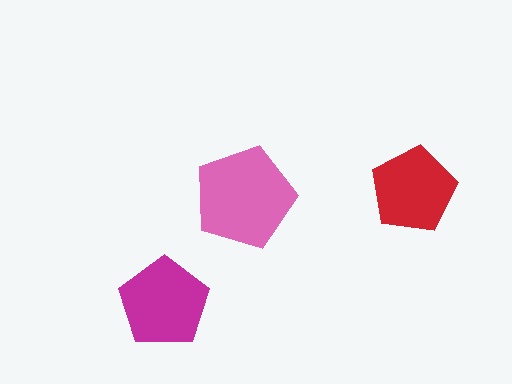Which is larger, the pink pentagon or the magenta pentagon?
The pink one.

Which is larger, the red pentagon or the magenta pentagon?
The magenta one.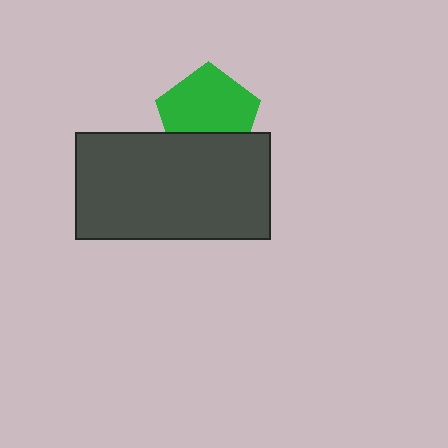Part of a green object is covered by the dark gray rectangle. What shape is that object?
It is a pentagon.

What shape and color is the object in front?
The object in front is a dark gray rectangle.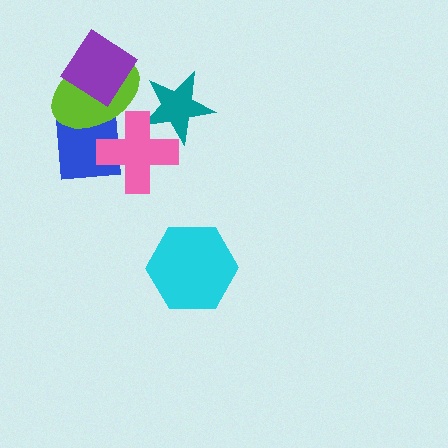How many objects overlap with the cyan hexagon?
0 objects overlap with the cyan hexagon.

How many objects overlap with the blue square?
2 objects overlap with the blue square.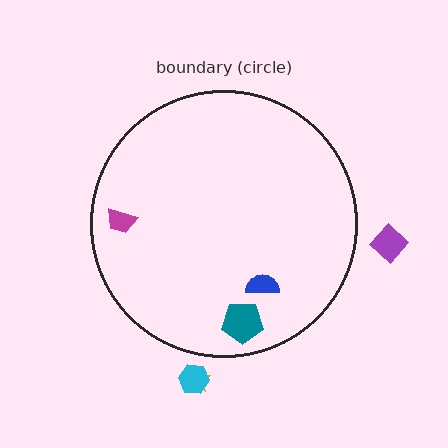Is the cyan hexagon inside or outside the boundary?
Outside.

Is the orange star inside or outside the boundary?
Outside.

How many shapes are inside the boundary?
3 inside, 3 outside.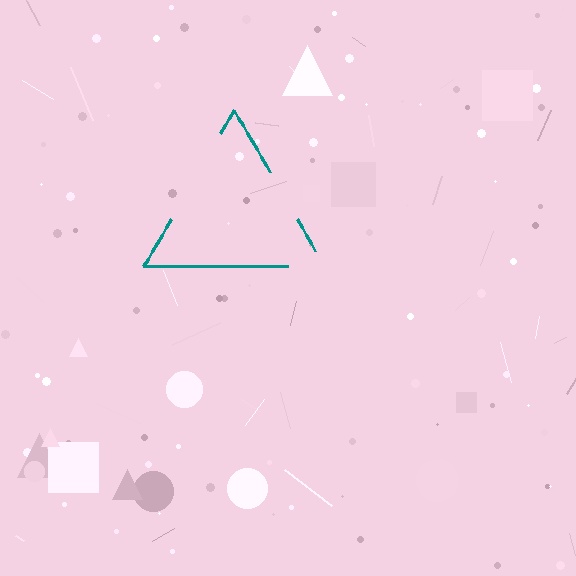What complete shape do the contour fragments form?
The contour fragments form a triangle.